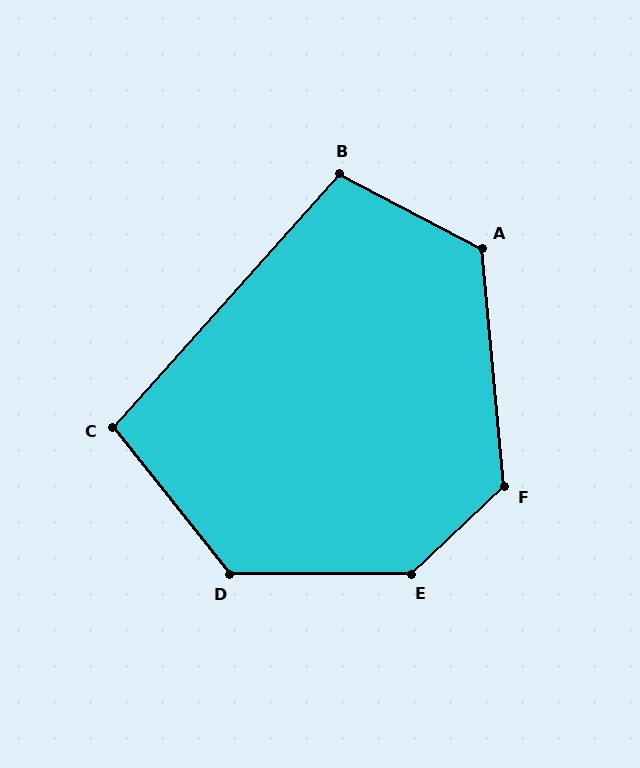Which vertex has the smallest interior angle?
C, at approximately 100 degrees.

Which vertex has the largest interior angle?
E, at approximately 137 degrees.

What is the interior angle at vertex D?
Approximately 128 degrees (obtuse).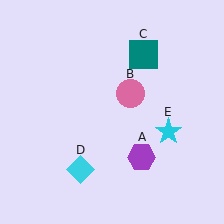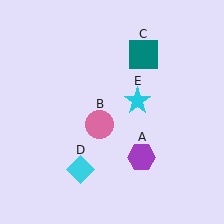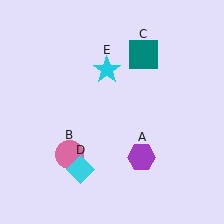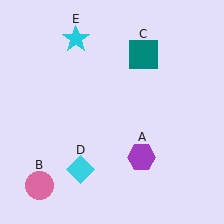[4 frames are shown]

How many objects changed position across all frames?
2 objects changed position: pink circle (object B), cyan star (object E).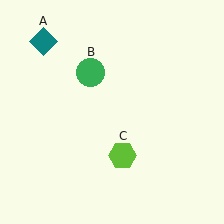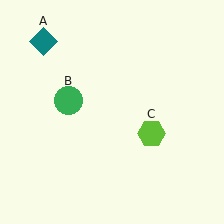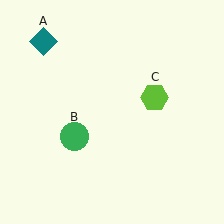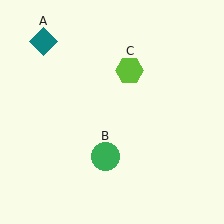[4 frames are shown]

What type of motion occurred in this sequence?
The green circle (object B), lime hexagon (object C) rotated counterclockwise around the center of the scene.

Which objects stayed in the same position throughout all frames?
Teal diamond (object A) remained stationary.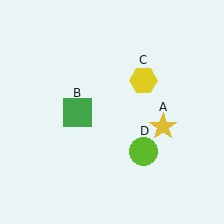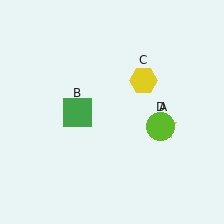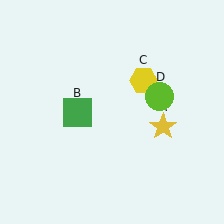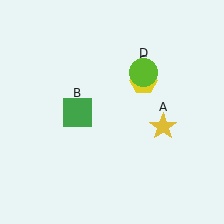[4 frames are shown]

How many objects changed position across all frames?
1 object changed position: lime circle (object D).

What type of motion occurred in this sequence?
The lime circle (object D) rotated counterclockwise around the center of the scene.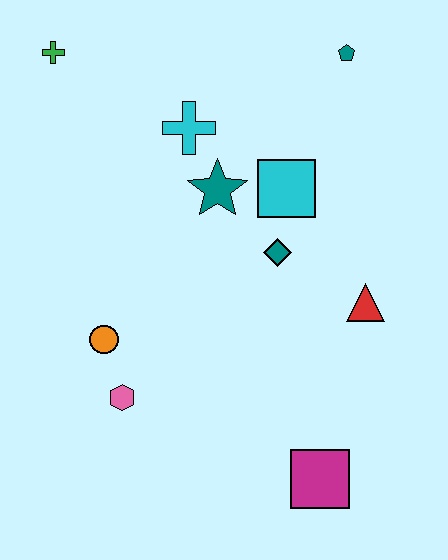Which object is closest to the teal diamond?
The cyan square is closest to the teal diamond.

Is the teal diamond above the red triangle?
Yes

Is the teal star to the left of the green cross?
No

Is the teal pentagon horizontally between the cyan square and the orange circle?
No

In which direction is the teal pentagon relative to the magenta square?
The teal pentagon is above the magenta square.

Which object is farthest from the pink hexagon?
The teal pentagon is farthest from the pink hexagon.